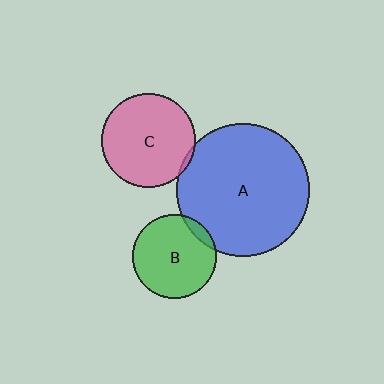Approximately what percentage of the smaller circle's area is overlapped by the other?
Approximately 5%.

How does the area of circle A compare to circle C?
Approximately 2.0 times.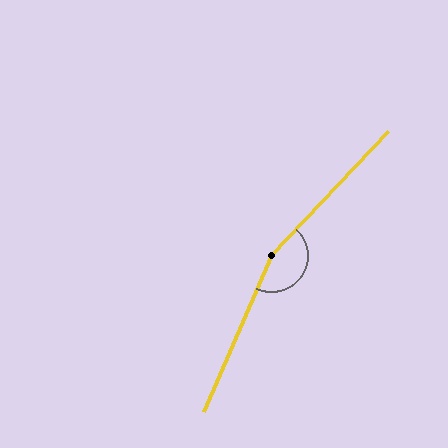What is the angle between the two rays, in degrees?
Approximately 160 degrees.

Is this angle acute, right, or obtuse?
It is obtuse.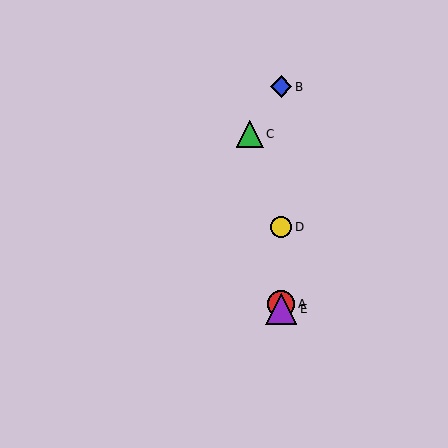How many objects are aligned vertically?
4 objects (A, B, D, E) are aligned vertically.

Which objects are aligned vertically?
Objects A, B, D, E are aligned vertically.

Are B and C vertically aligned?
No, B is at x≈281 and C is at x≈250.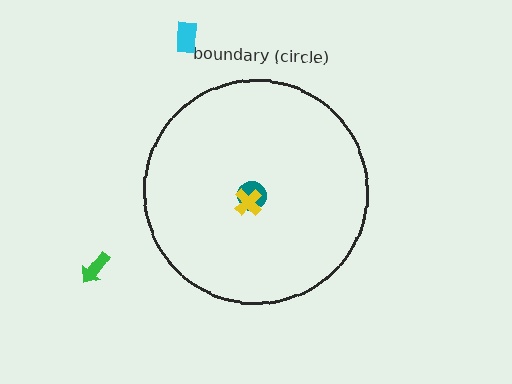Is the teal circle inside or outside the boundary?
Inside.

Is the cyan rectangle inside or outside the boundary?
Outside.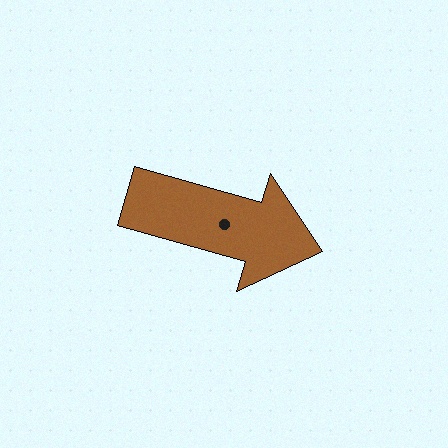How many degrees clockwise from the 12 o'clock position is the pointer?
Approximately 106 degrees.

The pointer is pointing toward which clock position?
Roughly 4 o'clock.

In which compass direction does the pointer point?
East.